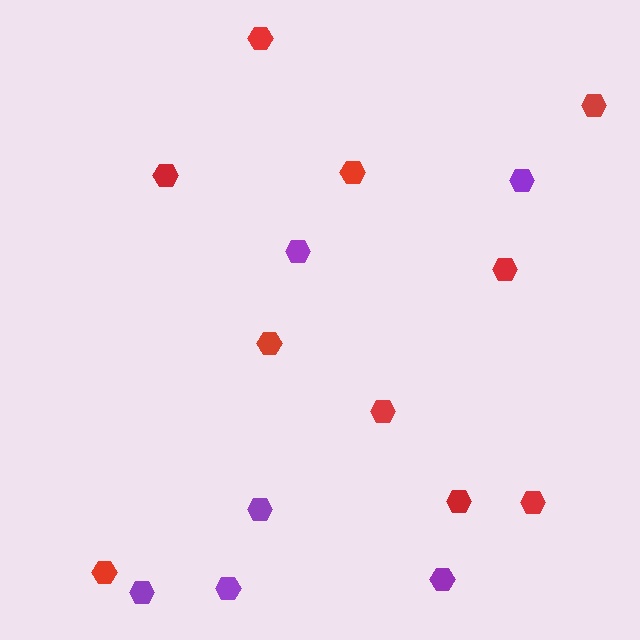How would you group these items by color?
There are 2 groups: one group of purple hexagons (6) and one group of red hexagons (10).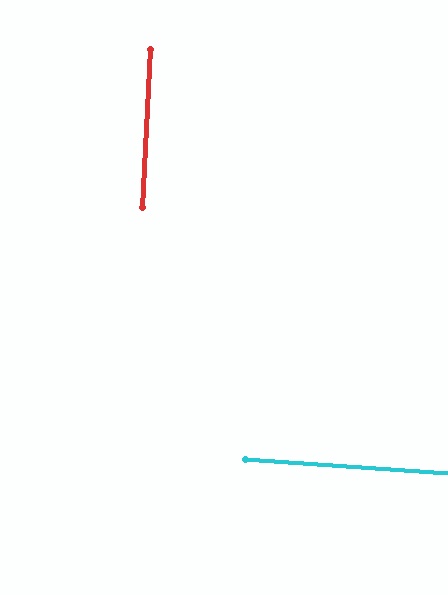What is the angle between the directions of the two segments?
Approximately 89 degrees.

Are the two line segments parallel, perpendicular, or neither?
Perpendicular — they meet at approximately 89°.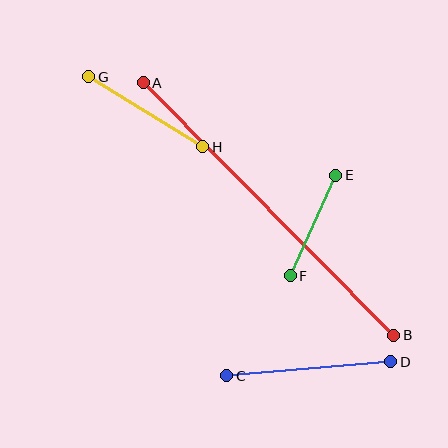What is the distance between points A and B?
The distance is approximately 356 pixels.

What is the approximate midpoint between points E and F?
The midpoint is at approximately (313, 225) pixels.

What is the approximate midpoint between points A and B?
The midpoint is at approximately (268, 209) pixels.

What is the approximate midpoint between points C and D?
The midpoint is at approximately (309, 369) pixels.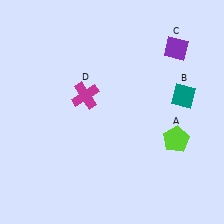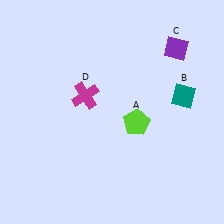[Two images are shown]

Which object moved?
The lime pentagon (A) moved left.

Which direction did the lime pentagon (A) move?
The lime pentagon (A) moved left.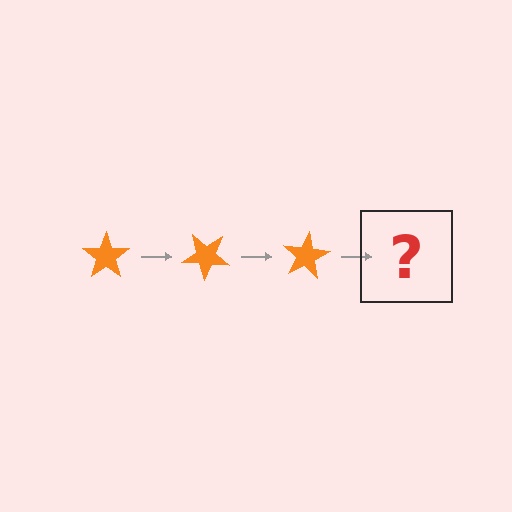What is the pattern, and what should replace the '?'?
The pattern is that the star rotates 40 degrees each step. The '?' should be an orange star rotated 120 degrees.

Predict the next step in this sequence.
The next step is an orange star rotated 120 degrees.